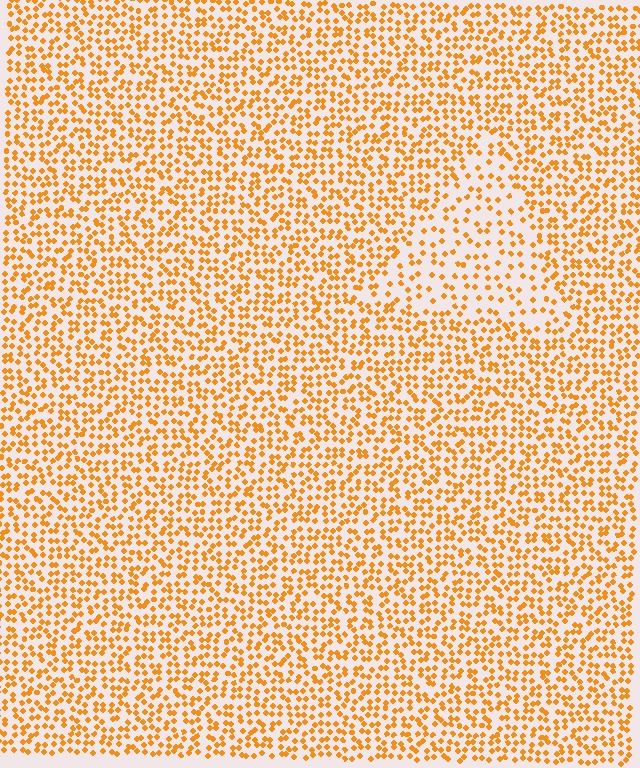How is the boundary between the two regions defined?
The boundary is defined by a change in element density (approximately 1.9x ratio). All elements are the same color, size, and shape.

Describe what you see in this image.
The image contains small orange elements arranged at two different densities. A triangle-shaped region is visible where the elements are less densely packed than the surrounding area.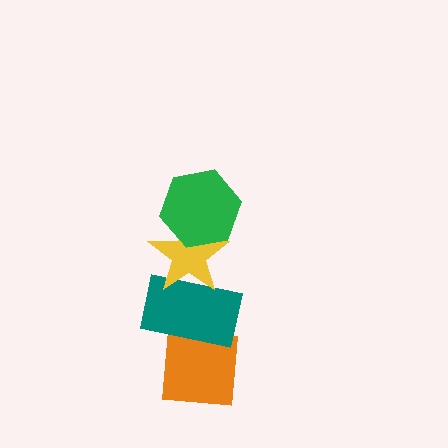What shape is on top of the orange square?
The teal rectangle is on top of the orange square.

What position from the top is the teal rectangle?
The teal rectangle is 3rd from the top.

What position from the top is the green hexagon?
The green hexagon is 1st from the top.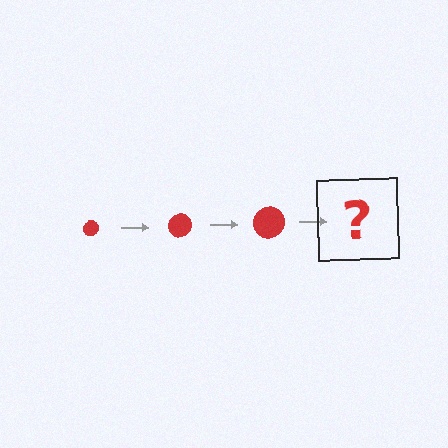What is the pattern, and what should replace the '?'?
The pattern is that the circle gets progressively larger each step. The '?' should be a red circle, larger than the previous one.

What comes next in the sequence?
The next element should be a red circle, larger than the previous one.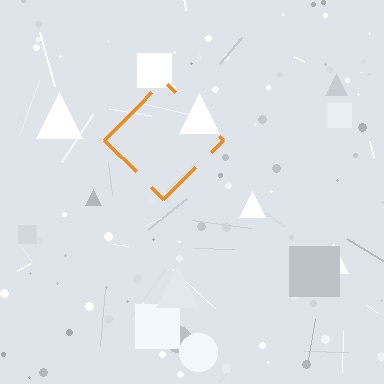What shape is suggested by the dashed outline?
The dashed outline suggests a diamond.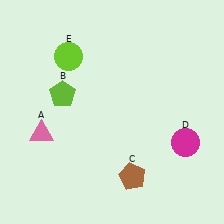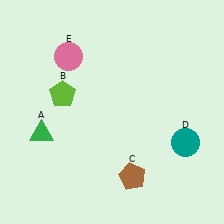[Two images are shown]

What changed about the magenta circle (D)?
In Image 1, D is magenta. In Image 2, it changed to teal.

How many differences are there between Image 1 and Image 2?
There are 3 differences between the two images.